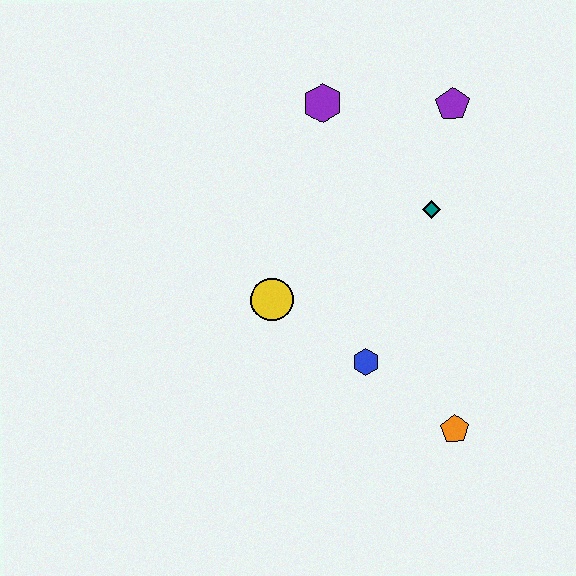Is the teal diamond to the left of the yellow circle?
No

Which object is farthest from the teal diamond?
The orange pentagon is farthest from the teal diamond.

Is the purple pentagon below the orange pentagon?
No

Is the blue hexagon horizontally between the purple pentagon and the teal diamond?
No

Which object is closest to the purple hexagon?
The purple pentagon is closest to the purple hexagon.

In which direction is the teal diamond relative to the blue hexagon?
The teal diamond is above the blue hexagon.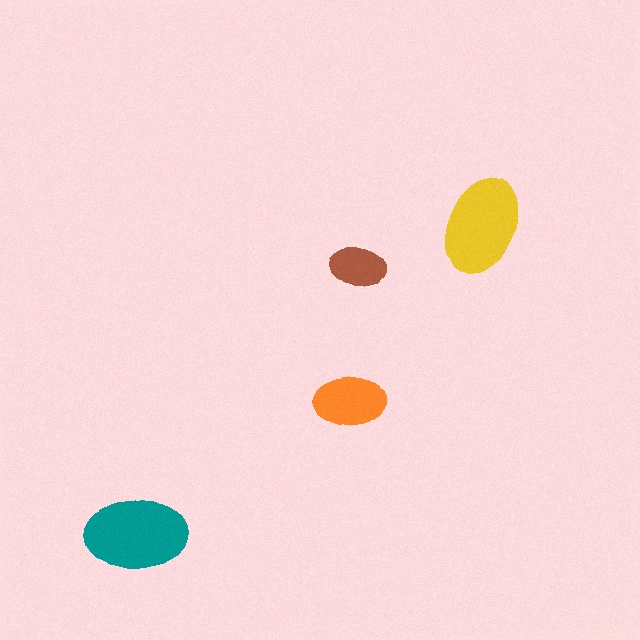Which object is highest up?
The yellow ellipse is topmost.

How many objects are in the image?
There are 4 objects in the image.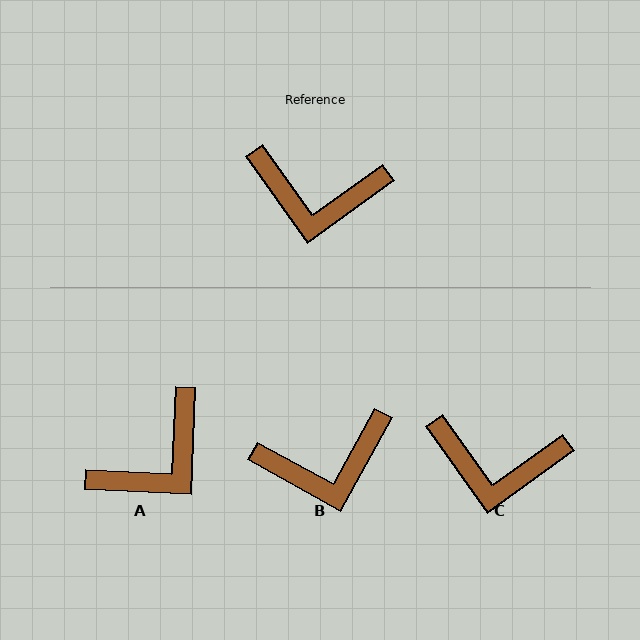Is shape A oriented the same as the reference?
No, it is off by about 52 degrees.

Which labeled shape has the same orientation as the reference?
C.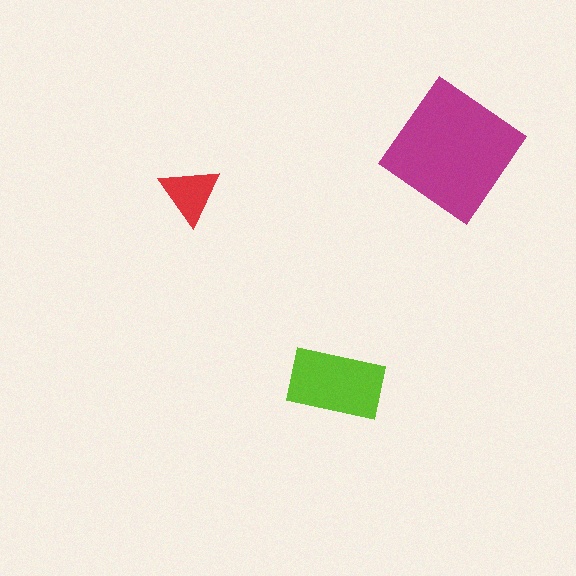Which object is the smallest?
The red triangle.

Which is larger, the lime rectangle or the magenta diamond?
The magenta diamond.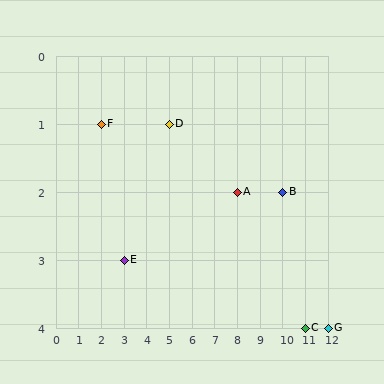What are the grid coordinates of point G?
Point G is at grid coordinates (12, 4).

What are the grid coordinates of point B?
Point B is at grid coordinates (10, 2).